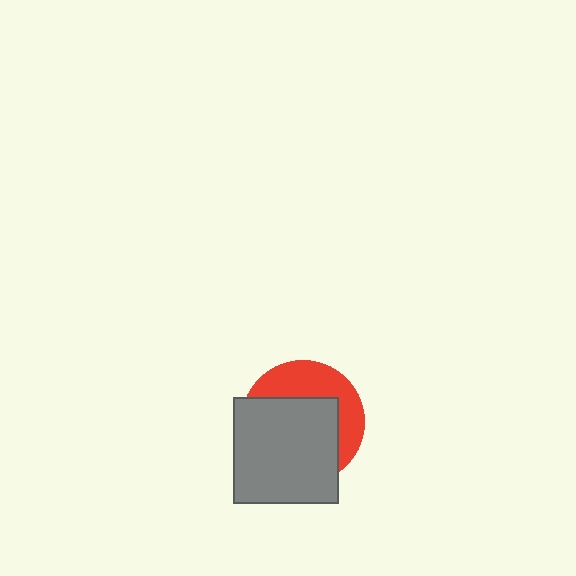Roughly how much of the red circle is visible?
A small part of it is visible (roughly 38%).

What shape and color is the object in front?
The object in front is a gray square.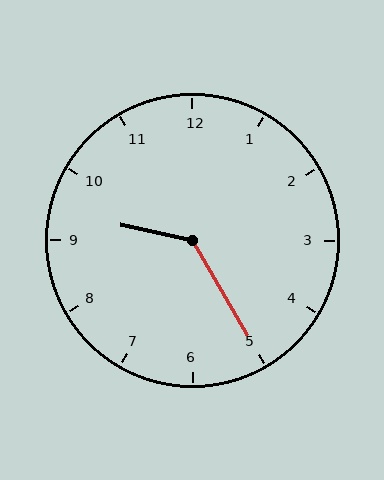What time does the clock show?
9:25.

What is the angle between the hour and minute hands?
Approximately 132 degrees.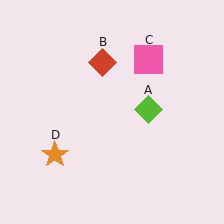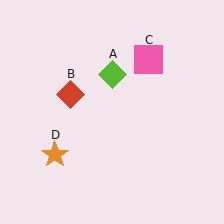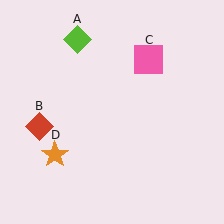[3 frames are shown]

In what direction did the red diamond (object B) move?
The red diamond (object B) moved down and to the left.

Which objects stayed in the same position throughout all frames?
Pink square (object C) and orange star (object D) remained stationary.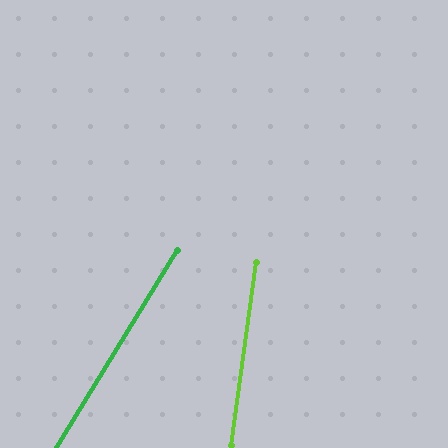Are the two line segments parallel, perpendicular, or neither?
Neither parallel nor perpendicular — they differ by about 24°.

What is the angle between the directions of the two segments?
Approximately 24 degrees.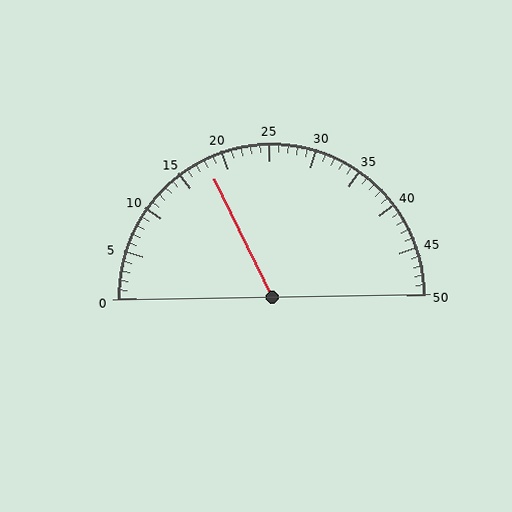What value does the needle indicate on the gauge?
The needle indicates approximately 18.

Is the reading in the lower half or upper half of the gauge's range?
The reading is in the lower half of the range (0 to 50).